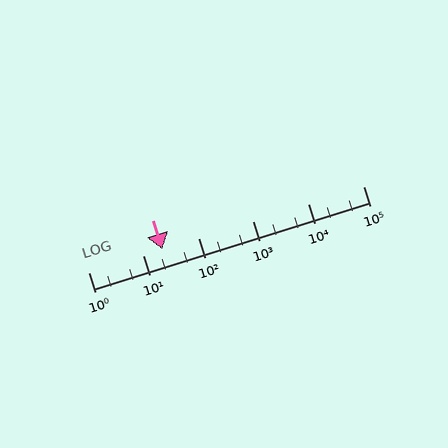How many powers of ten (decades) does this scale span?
The scale spans 5 decades, from 1 to 100000.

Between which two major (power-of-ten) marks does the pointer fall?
The pointer is between 10 and 100.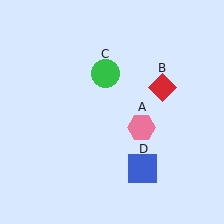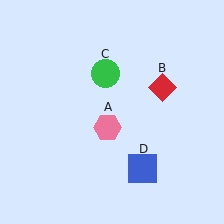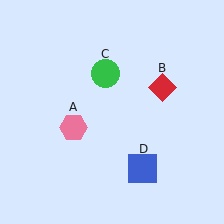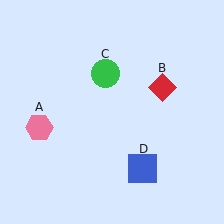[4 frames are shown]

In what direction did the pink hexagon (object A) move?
The pink hexagon (object A) moved left.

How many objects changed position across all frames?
1 object changed position: pink hexagon (object A).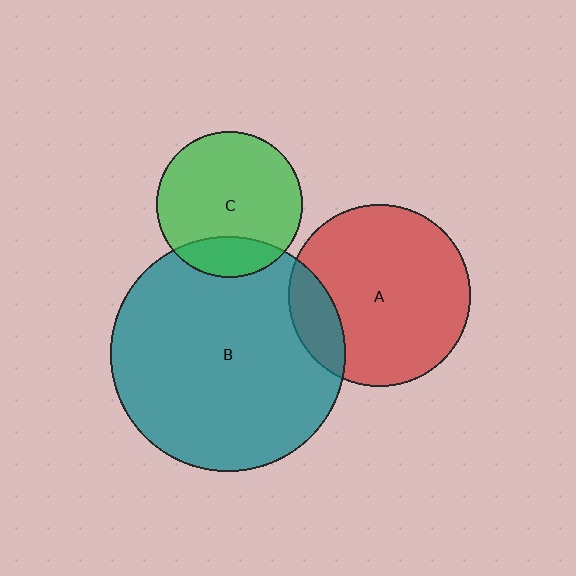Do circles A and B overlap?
Yes.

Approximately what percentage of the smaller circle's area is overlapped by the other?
Approximately 15%.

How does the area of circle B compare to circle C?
Approximately 2.6 times.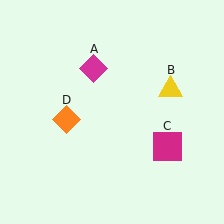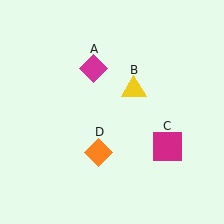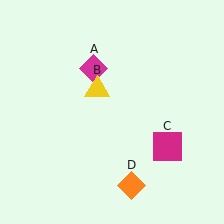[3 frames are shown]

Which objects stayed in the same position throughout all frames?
Magenta diamond (object A) and magenta square (object C) remained stationary.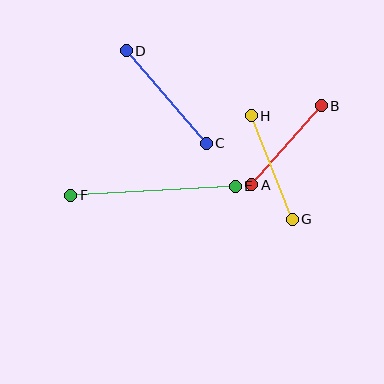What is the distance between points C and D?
The distance is approximately 122 pixels.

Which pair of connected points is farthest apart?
Points E and F are farthest apart.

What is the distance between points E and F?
The distance is approximately 165 pixels.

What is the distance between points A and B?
The distance is approximately 105 pixels.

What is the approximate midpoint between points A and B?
The midpoint is at approximately (286, 145) pixels.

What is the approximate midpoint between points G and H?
The midpoint is at approximately (272, 168) pixels.